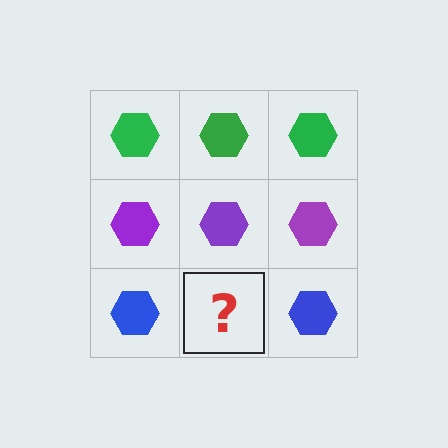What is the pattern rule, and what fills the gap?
The rule is that each row has a consistent color. The gap should be filled with a blue hexagon.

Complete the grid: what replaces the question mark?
The question mark should be replaced with a blue hexagon.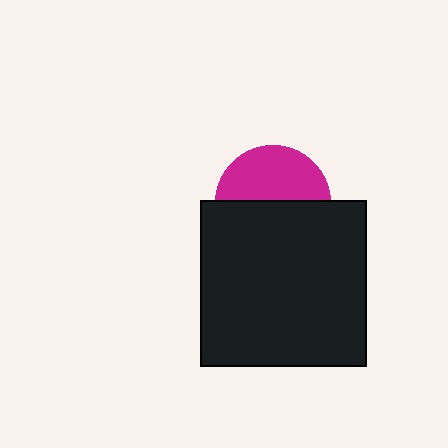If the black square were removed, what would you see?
You would see the complete magenta circle.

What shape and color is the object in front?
The object in front is a black square.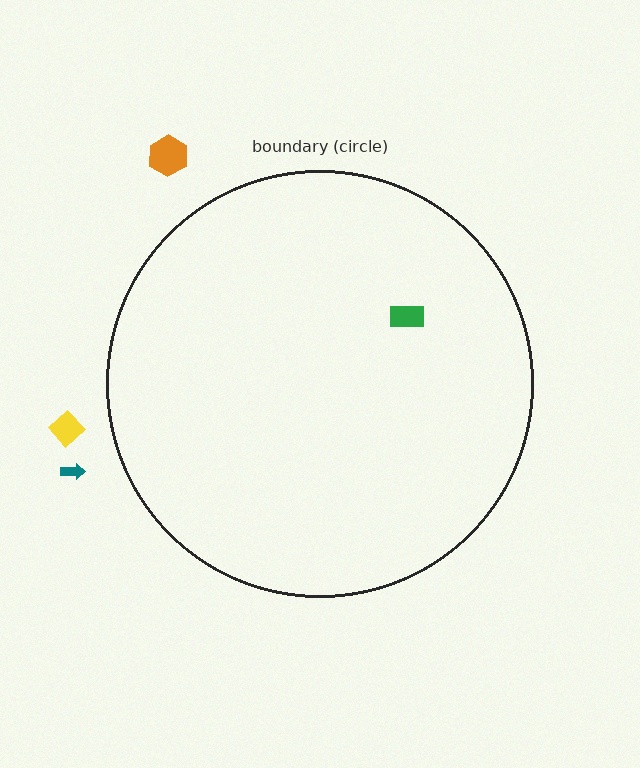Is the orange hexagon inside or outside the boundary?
Outside.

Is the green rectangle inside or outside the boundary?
Inside.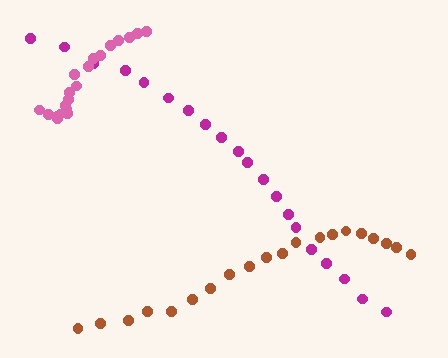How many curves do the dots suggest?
There are 3 distinct paths.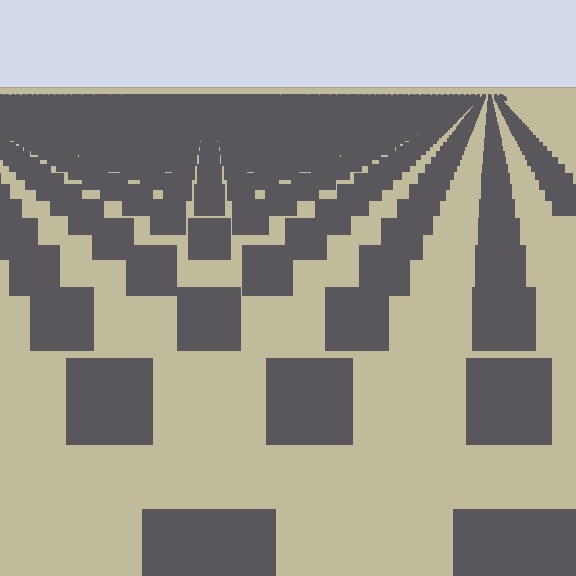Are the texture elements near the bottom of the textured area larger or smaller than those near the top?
Larger. Near the bottom, elements are closer to the viewer and appear at a bigger on-screen size.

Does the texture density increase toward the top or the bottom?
Density increases toward the top.